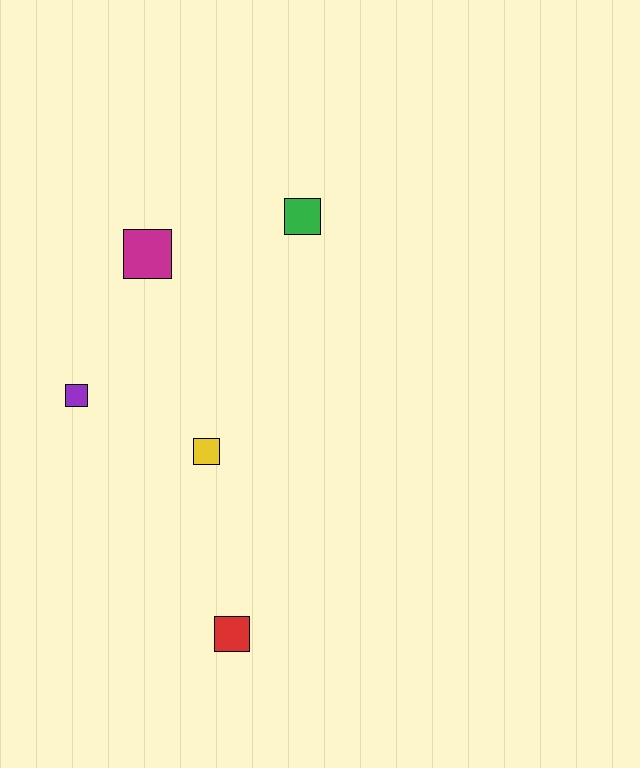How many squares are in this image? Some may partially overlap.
There are 5 squares.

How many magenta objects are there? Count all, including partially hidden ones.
There is 1 magenta object.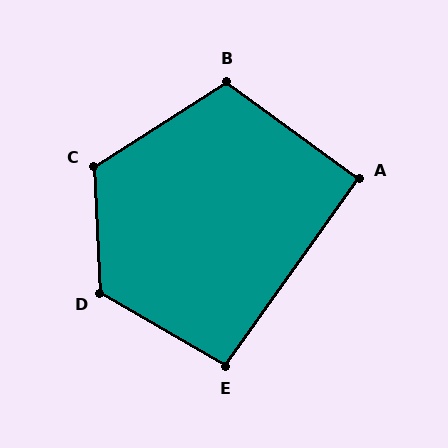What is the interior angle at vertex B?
Approximately 111 degrees (obtuse).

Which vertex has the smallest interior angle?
A, at approximately 91 degrees.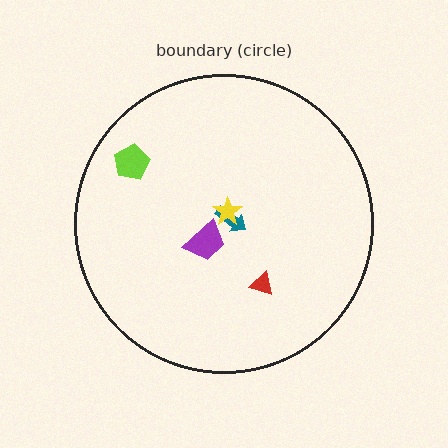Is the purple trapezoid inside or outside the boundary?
Inside.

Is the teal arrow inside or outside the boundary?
Inside.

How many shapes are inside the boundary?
5 inside, 0 outside.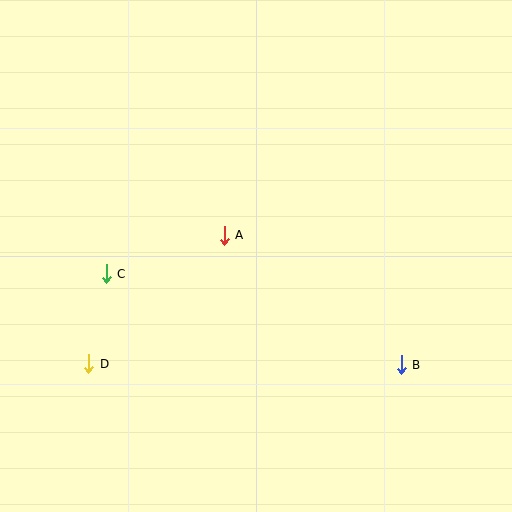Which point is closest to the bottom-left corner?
Point D is closest to the bottom-left corner.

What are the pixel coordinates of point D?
Point D is at (89, 364).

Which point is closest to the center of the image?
Point A at (224, 235) is closest to the center.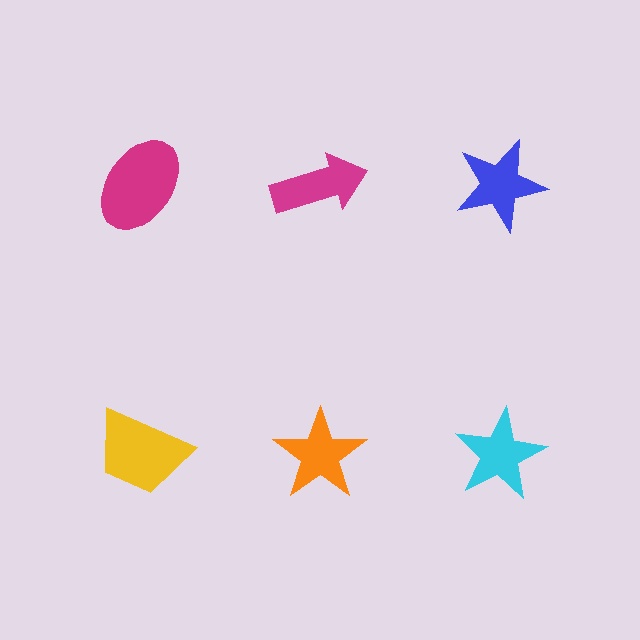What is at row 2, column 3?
A cyan star.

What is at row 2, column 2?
An orange star.